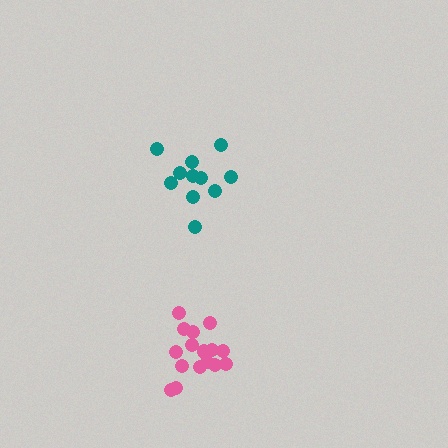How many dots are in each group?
Group 1: 16 dots, Group 2: 11 dots (27 total).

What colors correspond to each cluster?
The clusters are colored: pink, teal.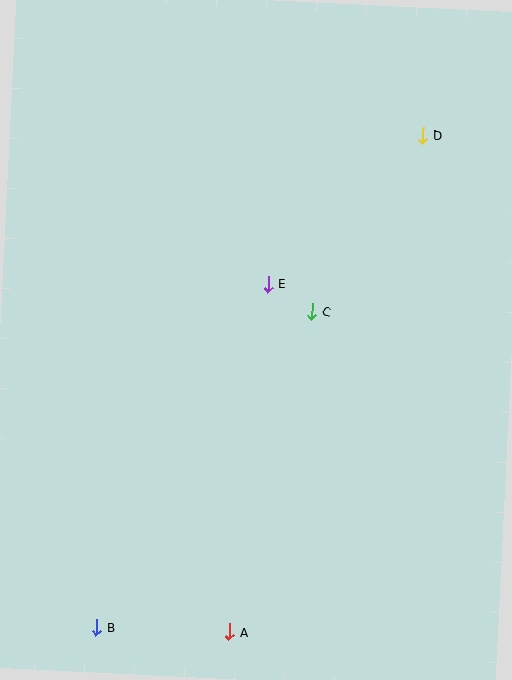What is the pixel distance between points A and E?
The distance between A and E is 350 pixels.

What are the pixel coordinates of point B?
Point B is at (97, 627).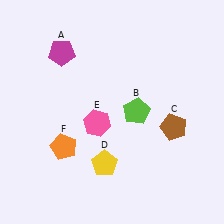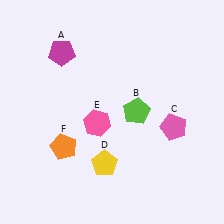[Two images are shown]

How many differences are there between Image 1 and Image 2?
There is 1 difference between the two images.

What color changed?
The pentagon (C) changed from brown in Image 1 to pink in Image 2.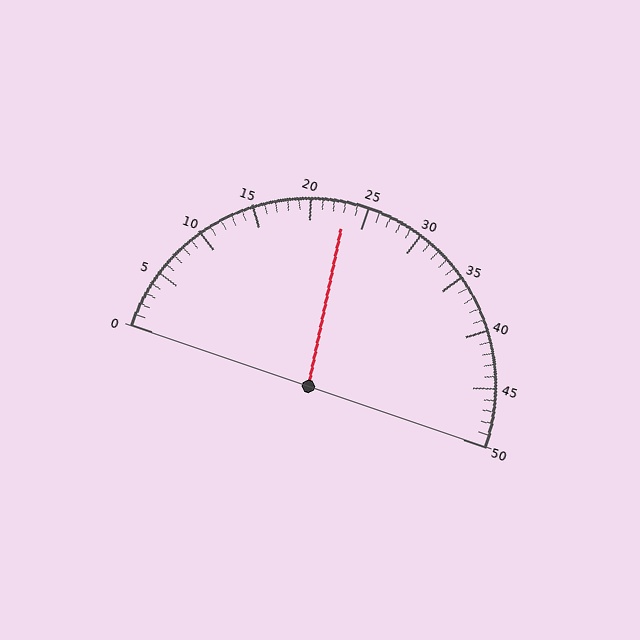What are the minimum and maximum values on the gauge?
The gauge ranges from 0 to 50.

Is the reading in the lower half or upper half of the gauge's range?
The reading is in the lower half of the range (0 to 50).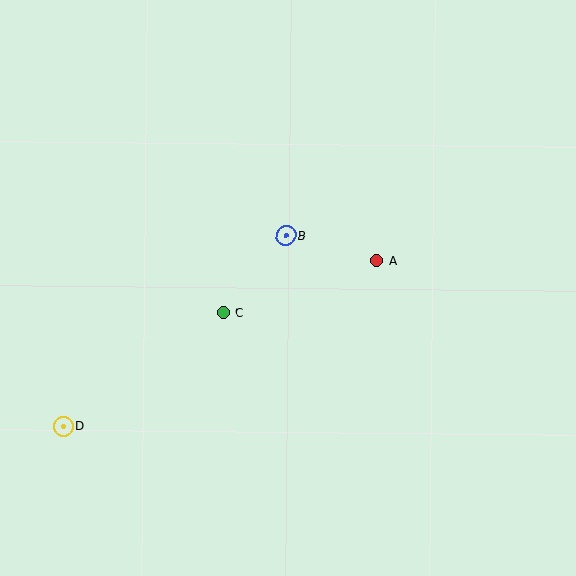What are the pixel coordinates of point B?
Point B is at (286, 236).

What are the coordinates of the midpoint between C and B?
The midpoint between C and B is at (254, 274).